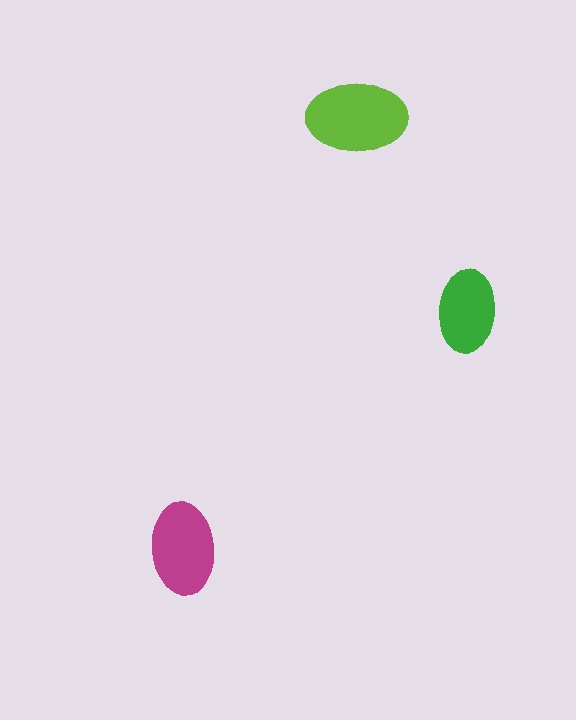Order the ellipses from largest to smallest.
the lime one, the magenta one, the green one.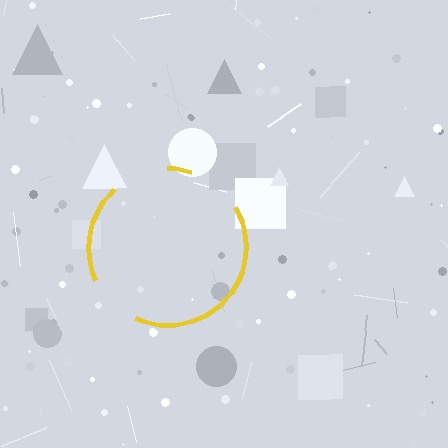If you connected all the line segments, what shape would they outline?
They would outline a circle.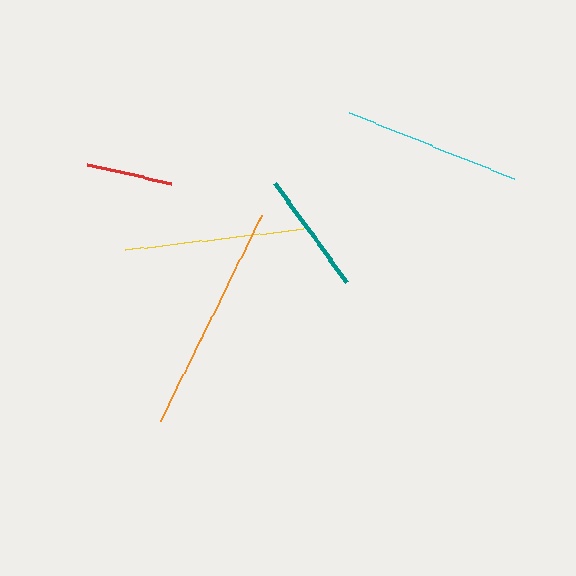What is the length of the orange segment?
The orange segment is approximately 230 pixels long.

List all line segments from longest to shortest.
From longest to shortest: orange, yellow, cyan, teal, red.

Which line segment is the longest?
The orange line is the longest at approximately 230 pixels.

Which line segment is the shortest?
The red line is the shortest at approximately 87 pixels.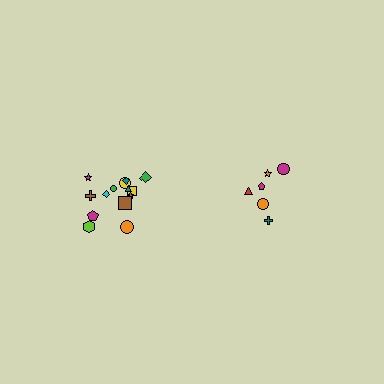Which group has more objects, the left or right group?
The left group.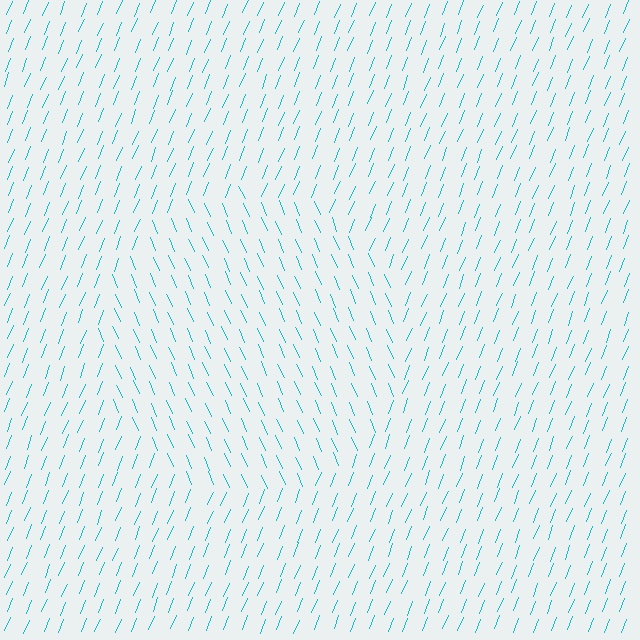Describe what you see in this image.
The image is filled with small cyan line segments. A circle region in the image has lines oriented differently from the surrounding lines, creating a visible texture boundary.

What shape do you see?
I see a circle.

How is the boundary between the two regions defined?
The boundary is defined purely by a change in line orientation (approximately 45 degrees difference). All lines are the same color and thickness.